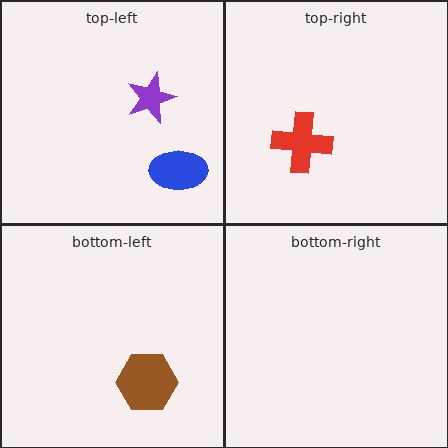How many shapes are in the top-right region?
1.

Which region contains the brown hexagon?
The bottom-left region.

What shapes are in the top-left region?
The purple star, the blue ellipse.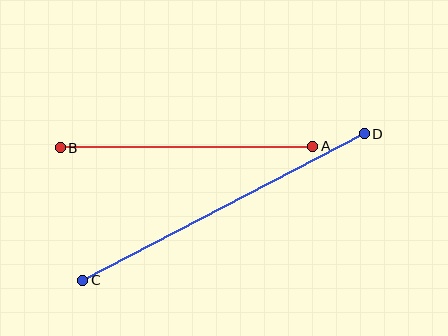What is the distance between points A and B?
The distance is approximately 252 pixels.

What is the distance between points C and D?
The distance is approximately 317 pixels.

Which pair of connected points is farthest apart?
Points C and D are farthest apart.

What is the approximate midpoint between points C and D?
The midpoint is at approximately (224, 207) pixels.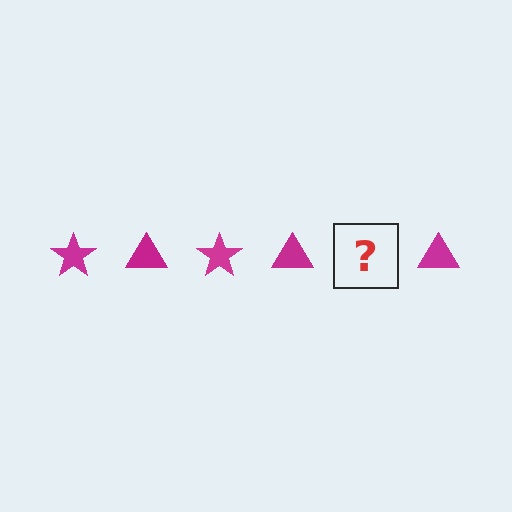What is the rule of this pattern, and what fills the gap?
The rule is that the pattern cycles through star, triangle shapes in magenta. The gap should be filled with a magenta star.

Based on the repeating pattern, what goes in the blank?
The blank should be a magenta star.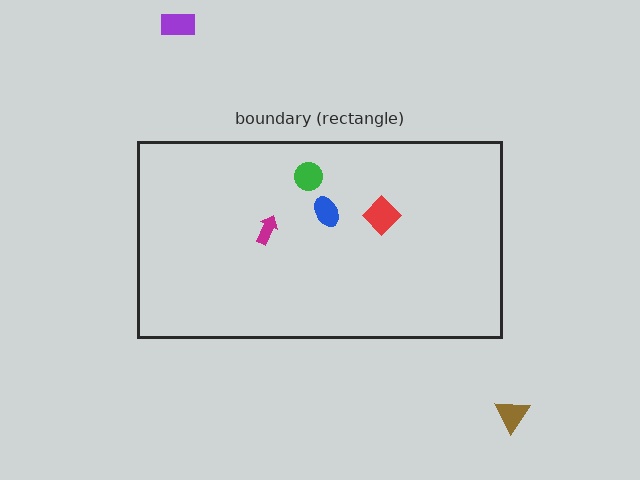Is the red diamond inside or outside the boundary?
Inside.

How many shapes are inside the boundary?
4 inside, 2 outside.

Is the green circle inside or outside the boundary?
Inside.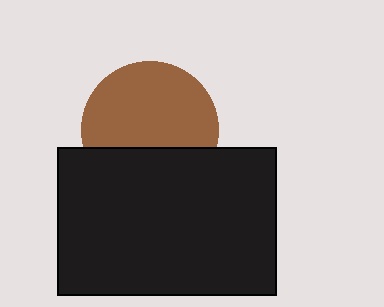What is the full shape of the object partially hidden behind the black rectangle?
The partially hidden object is a brown circle.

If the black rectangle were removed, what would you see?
You would see the complete brown circle.